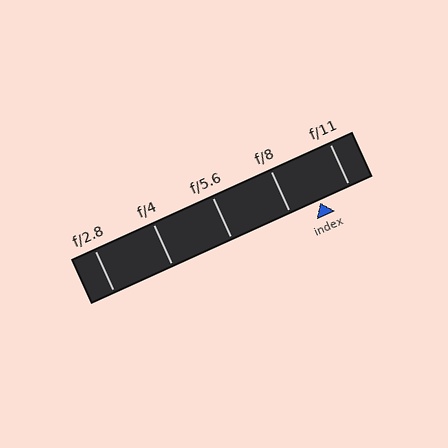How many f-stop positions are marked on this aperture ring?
There are 5 f-stop positions marked.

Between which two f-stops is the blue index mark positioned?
The index mark is between f/8 and f/11.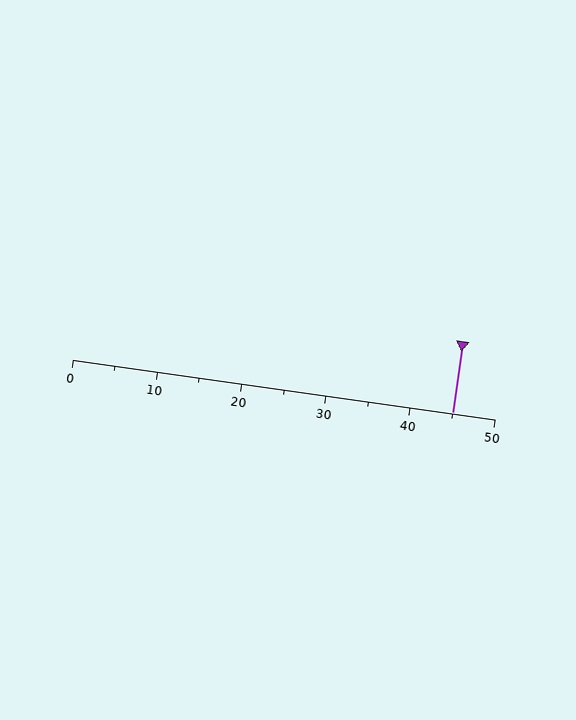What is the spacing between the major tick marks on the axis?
The major ticks are spaced 10 apart.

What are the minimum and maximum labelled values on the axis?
The axis runs from 0 to 50.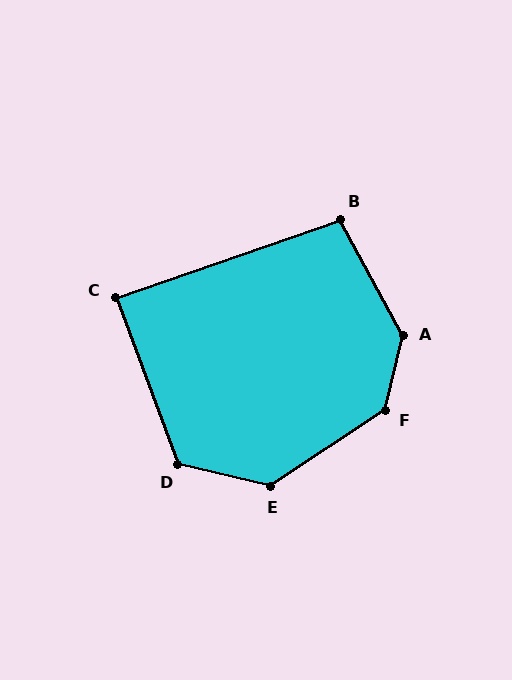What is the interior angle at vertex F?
Approximately 137 degrees (obtuse).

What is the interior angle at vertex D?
Approximately 124 degrees (obtuse).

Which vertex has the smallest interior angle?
C, at approximately 88 degrees.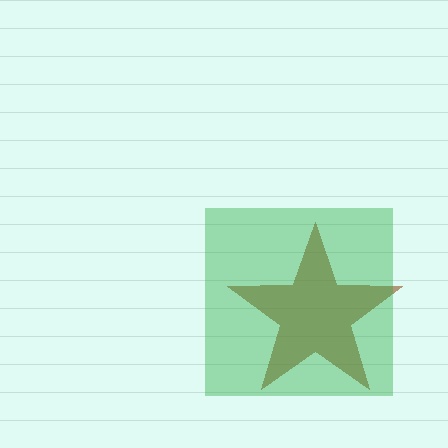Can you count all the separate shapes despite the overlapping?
Yes, there are 2 separate shapes.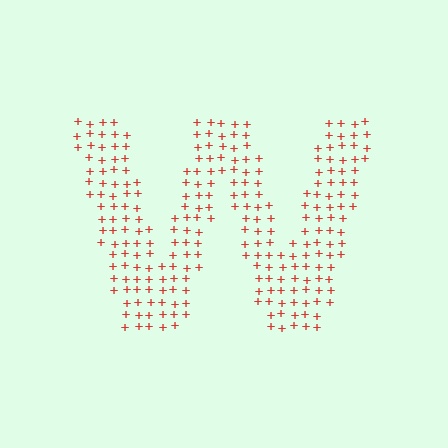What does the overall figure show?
The overall figure shows the letter W.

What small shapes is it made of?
It is made of small plus signs.